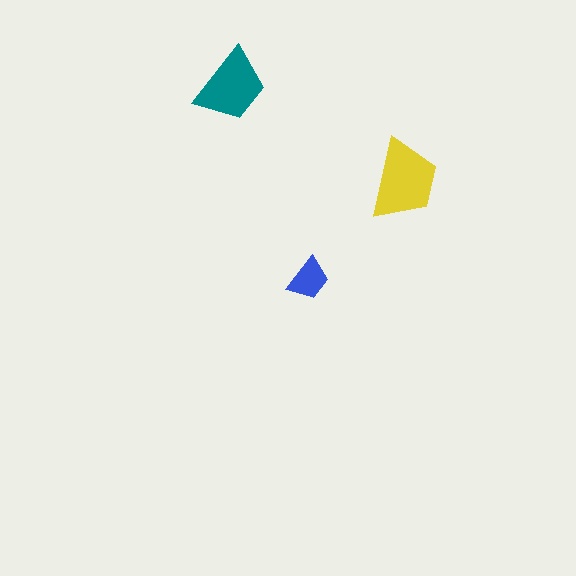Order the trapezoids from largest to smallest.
the yellow one, the teal one, the blue one.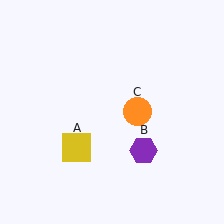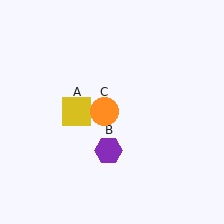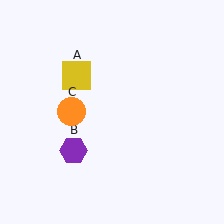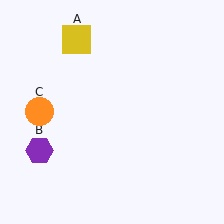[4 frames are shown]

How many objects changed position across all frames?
3 objects changed position: yellow square (object A), purple hexagon (object B), orange circle (object C).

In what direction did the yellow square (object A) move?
The yellow square (object A) moved up.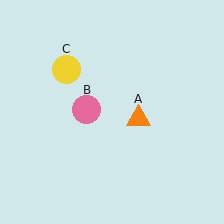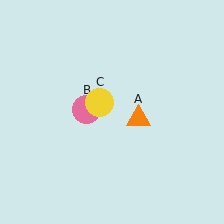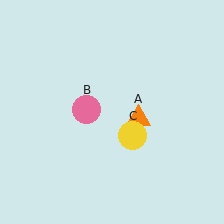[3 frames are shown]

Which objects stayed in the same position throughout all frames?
Orange triangle (object A) and pink circle (object B) remained stationary.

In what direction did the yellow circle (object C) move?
The yellow circle (object C) moved down and to the right.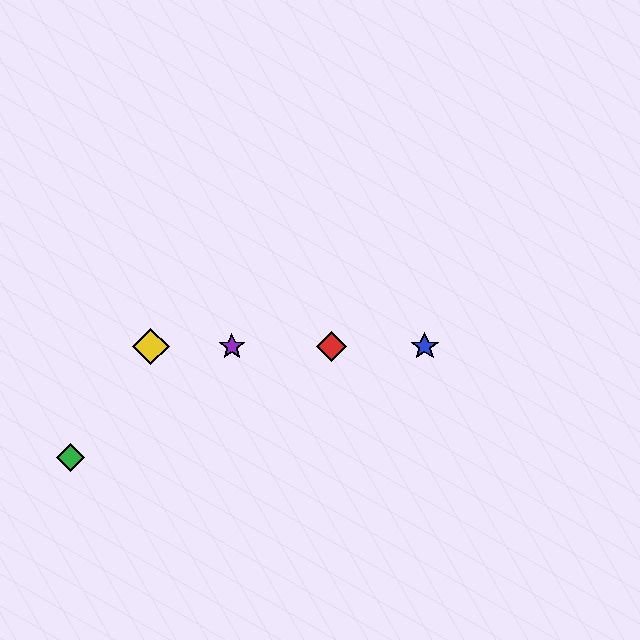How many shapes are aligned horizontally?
4 shapes (the red diamond, the blue star, the yellow diamond, the purple star) are aligned horizontally.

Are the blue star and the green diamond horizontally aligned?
No, the blue star is at y≈346 and the green diamond is at y≈458.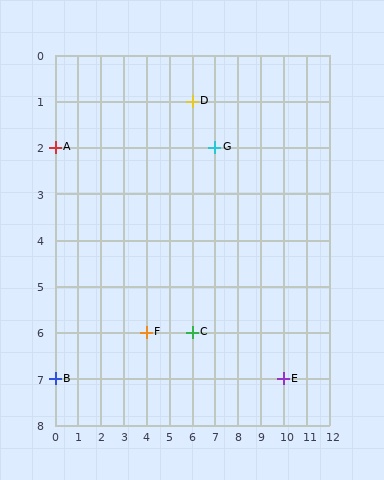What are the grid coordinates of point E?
Point E is at grid coordinates (10, 7).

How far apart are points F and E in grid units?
Points F and E are 6 columns and 1 row apart (about 6.1 grid units diagonally).